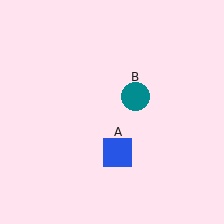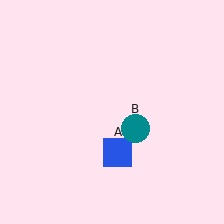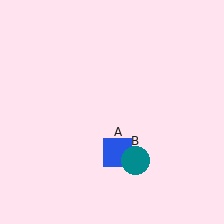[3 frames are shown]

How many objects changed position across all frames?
1 object changed position: teal circle (object B).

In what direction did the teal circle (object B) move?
The teal circle (object B) moved down.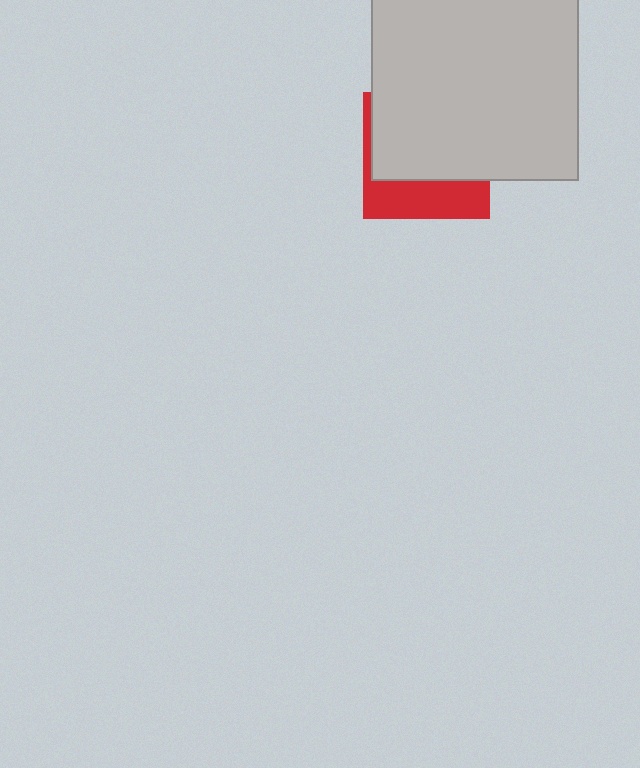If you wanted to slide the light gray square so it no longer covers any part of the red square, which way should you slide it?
Slide it up — that is the most direct way to separate the two shapes.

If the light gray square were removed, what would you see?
You would see the complete red square.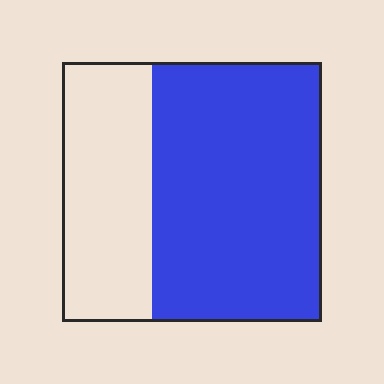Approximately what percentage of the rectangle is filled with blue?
Approximately 65%.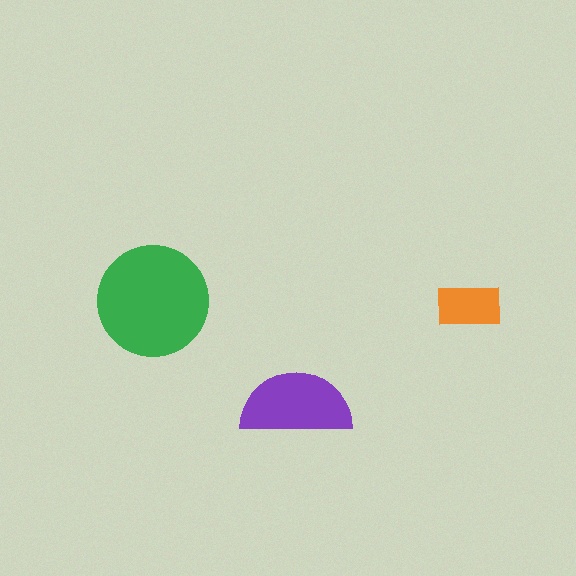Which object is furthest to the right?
The orange rectangle is rightmost.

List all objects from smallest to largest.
The orange rectangle, the purple semicircle, the green circle.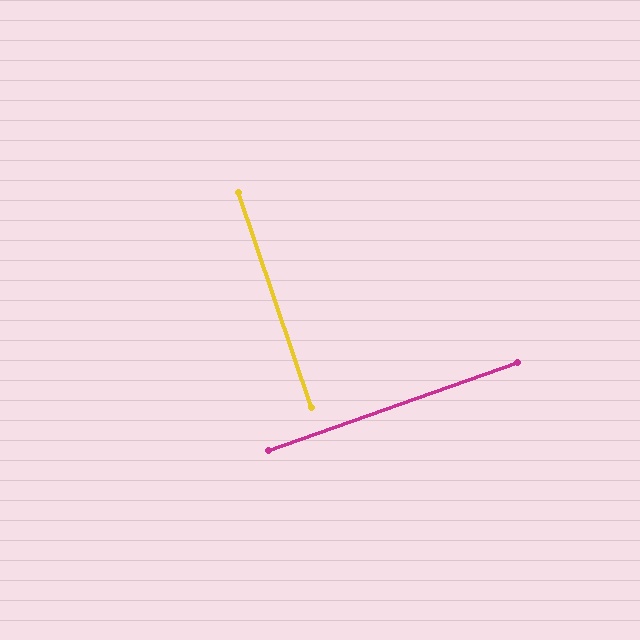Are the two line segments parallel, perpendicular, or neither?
Perpendicular — they meet at approximately 89°.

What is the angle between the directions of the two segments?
Approximately 89 degrees.